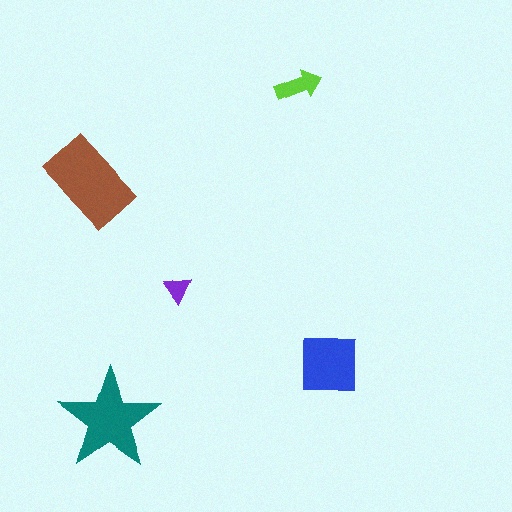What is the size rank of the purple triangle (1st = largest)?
5th.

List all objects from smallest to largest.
The purple triangle, the lime arrow, the blue square, the teal star, the brown rectangle.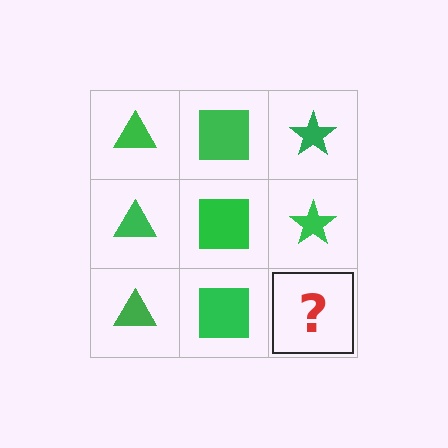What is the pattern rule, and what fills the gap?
The rule is that each column has a consistent shape. The gap should be filled with a green star.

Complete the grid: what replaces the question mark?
The question mark should be replaced with a green star.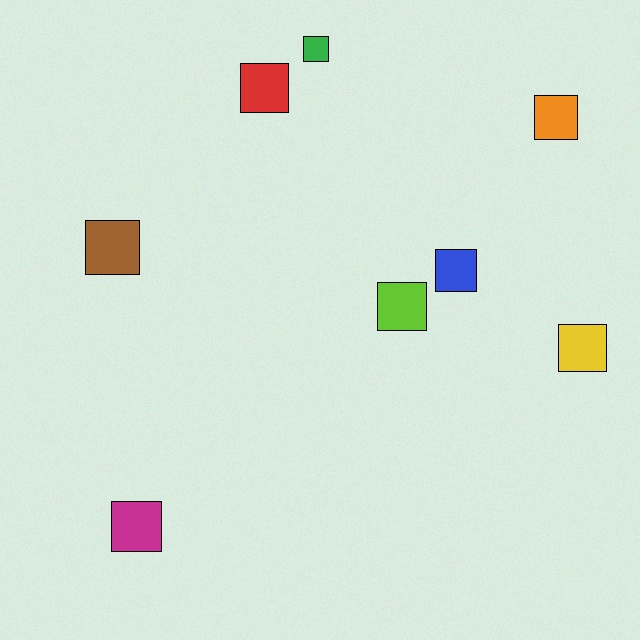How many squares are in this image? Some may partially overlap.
There are 8 squares.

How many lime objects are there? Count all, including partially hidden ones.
There is 1 lime object.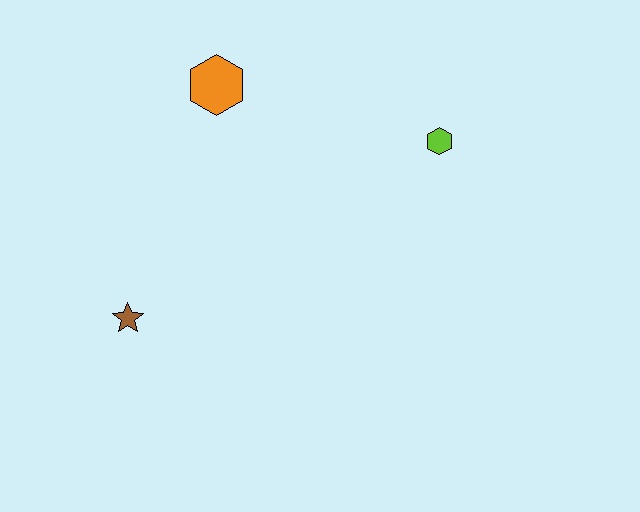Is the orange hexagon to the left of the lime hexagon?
Yes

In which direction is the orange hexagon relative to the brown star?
The orange hexagon is above the brown star.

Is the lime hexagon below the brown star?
No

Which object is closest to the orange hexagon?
The lime hexagon is closest to the orange hexagon.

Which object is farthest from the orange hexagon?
The brown star is farthest from the orange hexagon.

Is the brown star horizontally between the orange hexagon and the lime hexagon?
No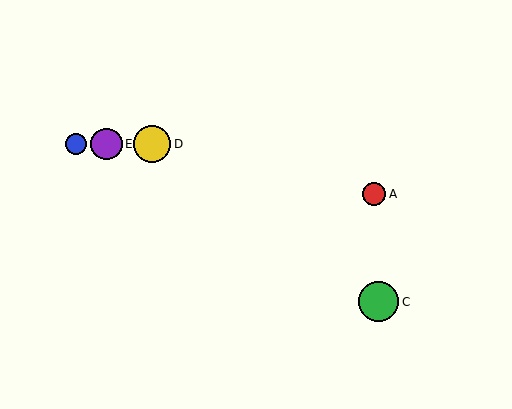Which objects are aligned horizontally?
Objects B, D, E are aligned horizontally.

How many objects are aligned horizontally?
3 objects (B, D, E) are aligned horizontally.